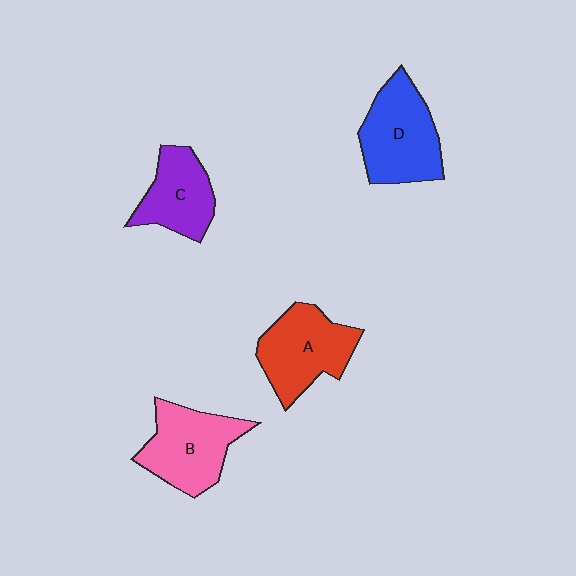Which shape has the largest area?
Shape D (blue).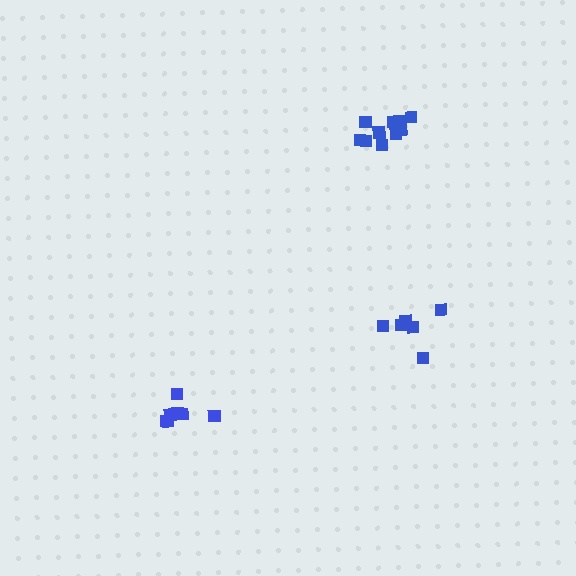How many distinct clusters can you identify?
There are 3 distinct clusters.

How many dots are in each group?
Group 1: 6 dots, Group 2: 7 dots, Group 3: 10 dots (23 total).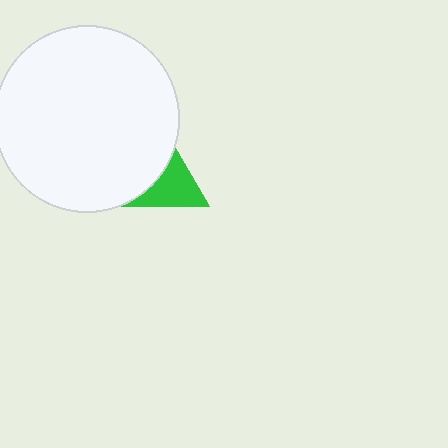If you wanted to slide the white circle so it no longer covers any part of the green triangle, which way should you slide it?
Slide it left — that is the most direct way to separate the two shapes.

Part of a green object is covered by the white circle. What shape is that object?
It is a triangle.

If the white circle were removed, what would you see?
You would see the complete green triangle.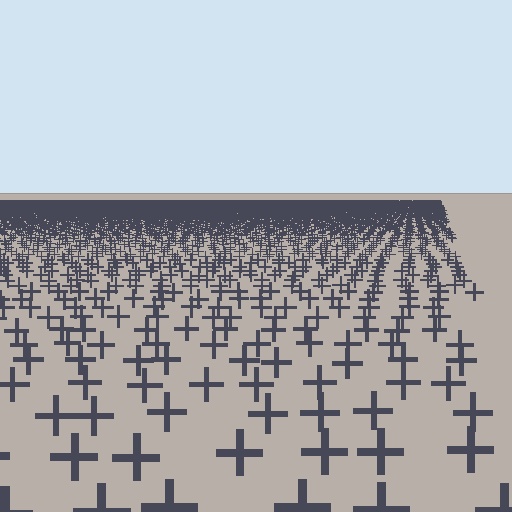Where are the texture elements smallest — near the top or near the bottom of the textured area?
Near the top.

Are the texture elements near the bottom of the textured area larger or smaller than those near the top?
Larger. Near the bottom, elements are closer to the viewer and appear at a bigger on-screen size.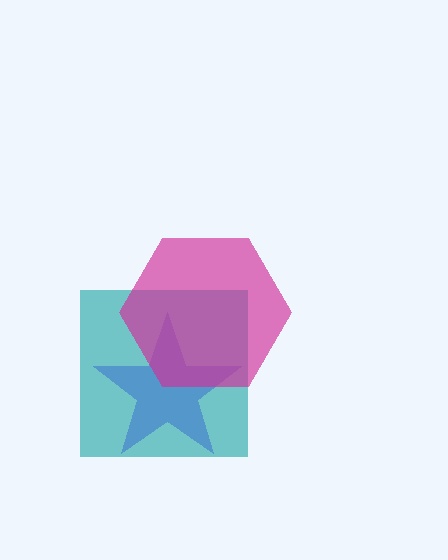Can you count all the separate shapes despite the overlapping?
Yes, there are 3 separate shapes.